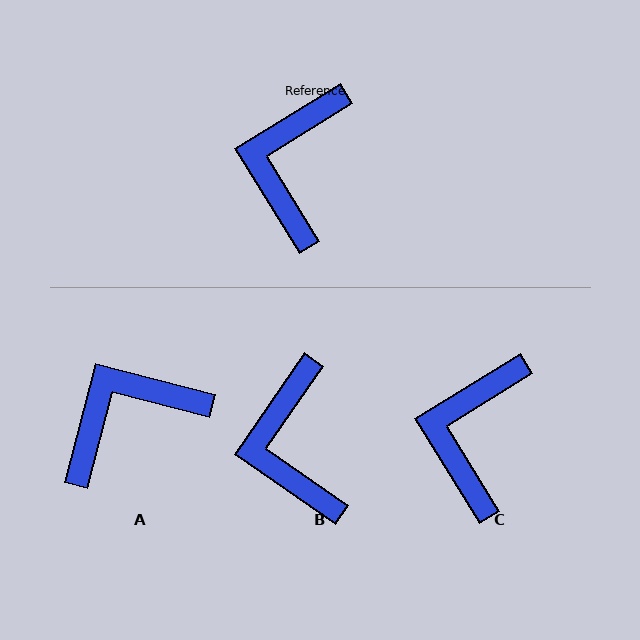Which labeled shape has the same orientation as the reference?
C.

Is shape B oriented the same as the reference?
No, it is off by about 23 degrees.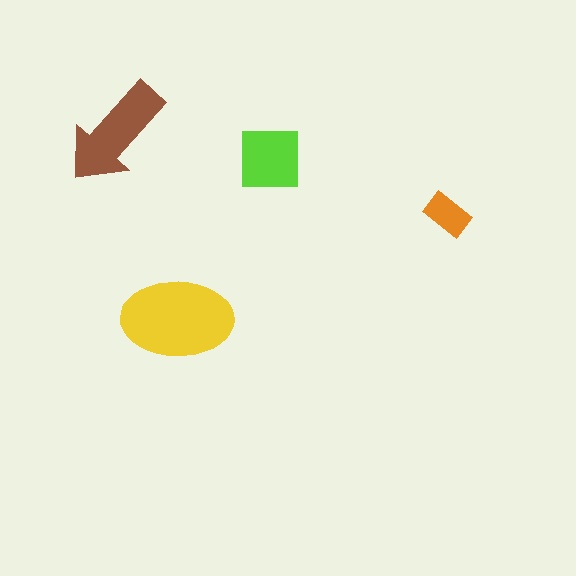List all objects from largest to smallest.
The yellow ellipse, the brown arrow, the lime square, the orange rectangle.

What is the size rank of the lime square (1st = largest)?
3rd.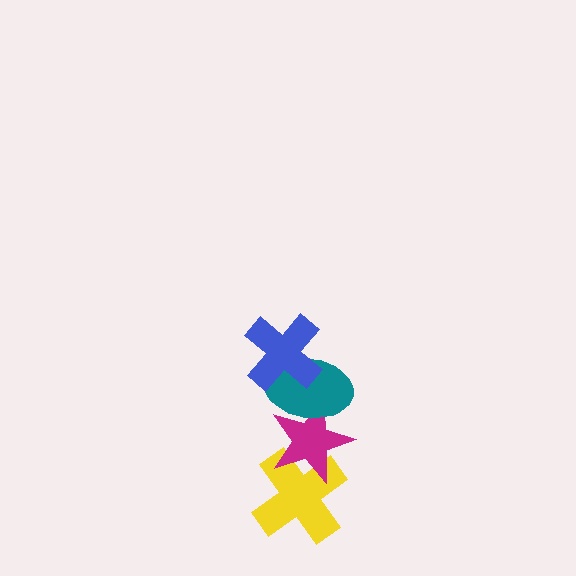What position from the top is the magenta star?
The magenta star is 3rd from the top.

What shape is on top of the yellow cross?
The magenta star is on top of the yellow cross.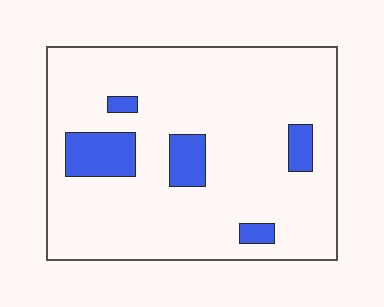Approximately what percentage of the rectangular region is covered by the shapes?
Approximately 10%.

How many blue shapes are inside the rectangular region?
5.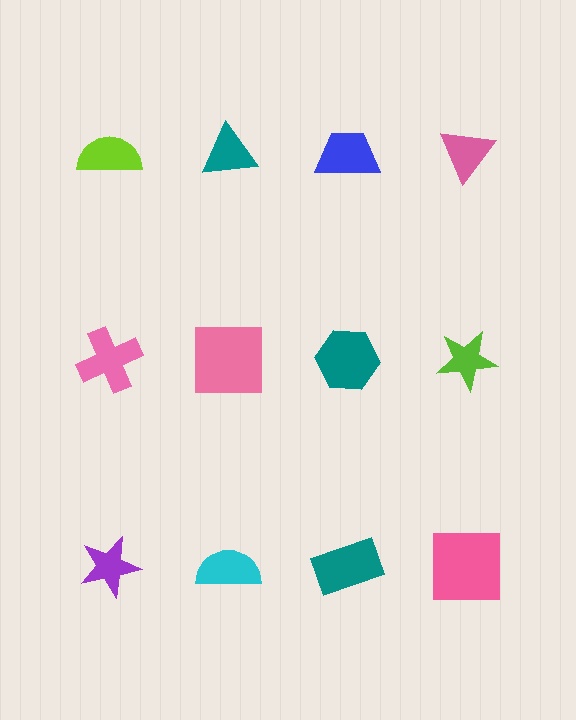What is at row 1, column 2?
A teal triangle.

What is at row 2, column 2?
A pink square.